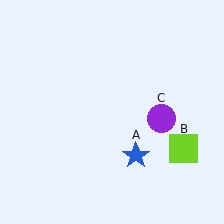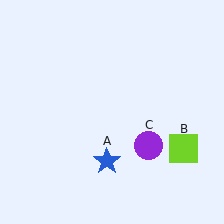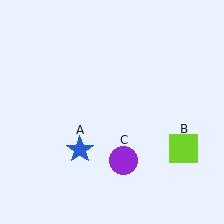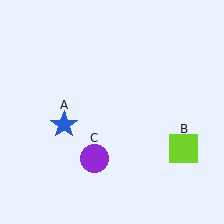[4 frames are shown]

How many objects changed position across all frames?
2 objects changed position: blue star (object A), purple circle (object C).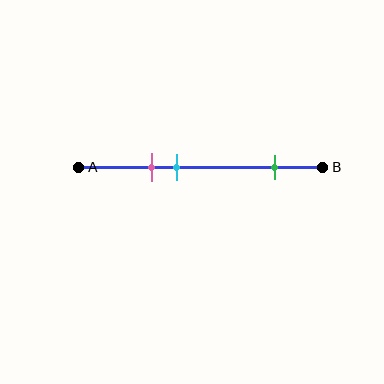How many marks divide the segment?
There are 3 marks dividing the segment.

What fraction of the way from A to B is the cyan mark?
The cyan mark is approximately 40% (0.4) of the way from A to B.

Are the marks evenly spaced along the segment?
No, the marks are not evenly spaced.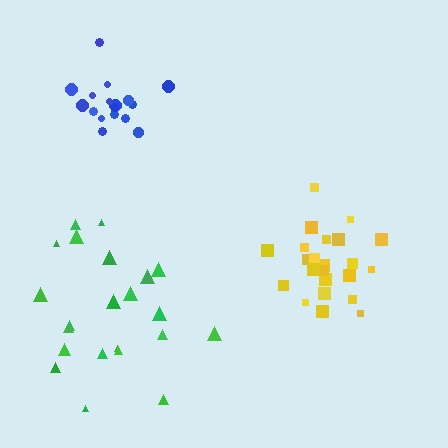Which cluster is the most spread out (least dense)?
Green.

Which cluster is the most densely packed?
Blue.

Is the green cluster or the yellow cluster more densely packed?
Yellow.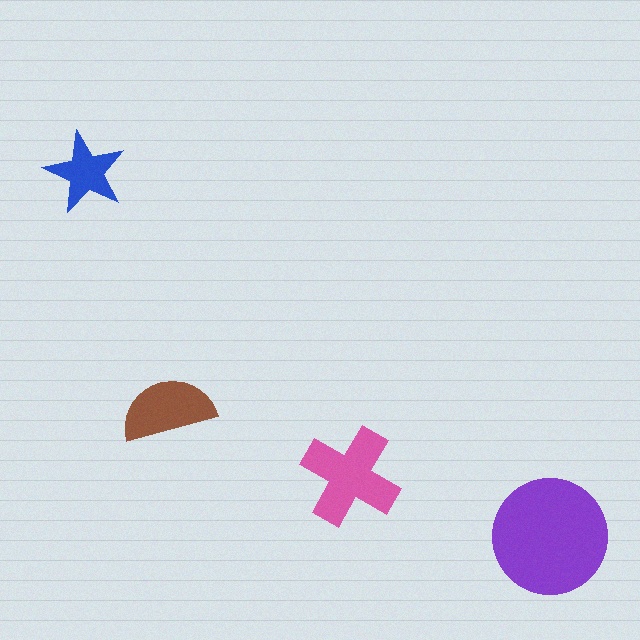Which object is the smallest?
The blue star.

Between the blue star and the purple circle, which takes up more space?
The purple circle.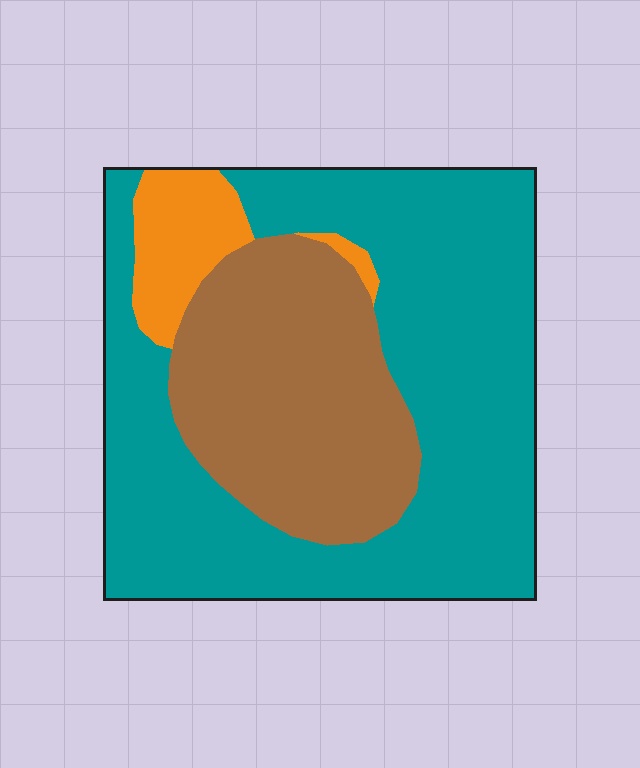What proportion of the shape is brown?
Brown takes up between a sixth and a third of the shape.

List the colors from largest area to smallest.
From largest to smallest: teal, brown, orange.